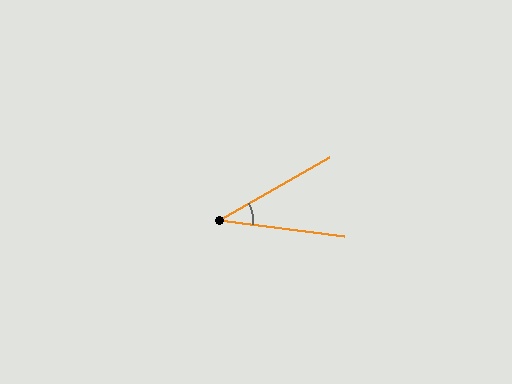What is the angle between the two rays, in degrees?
Approximately 37 degrees.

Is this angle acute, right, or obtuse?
It is acute.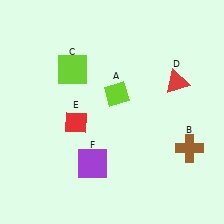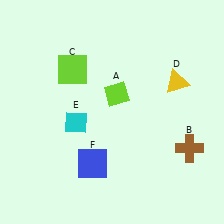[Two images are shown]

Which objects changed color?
D changed from red to yellow. E changed from red to cyan. F changed from purple to blue.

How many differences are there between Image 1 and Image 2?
There are 3 differences between the two images.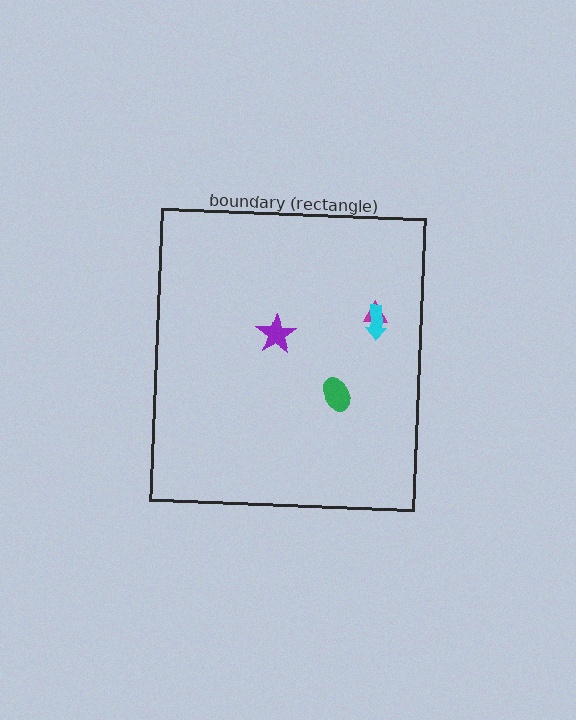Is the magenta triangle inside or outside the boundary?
Inside.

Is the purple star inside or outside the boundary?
Inside.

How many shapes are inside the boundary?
4 inside, 0 outside.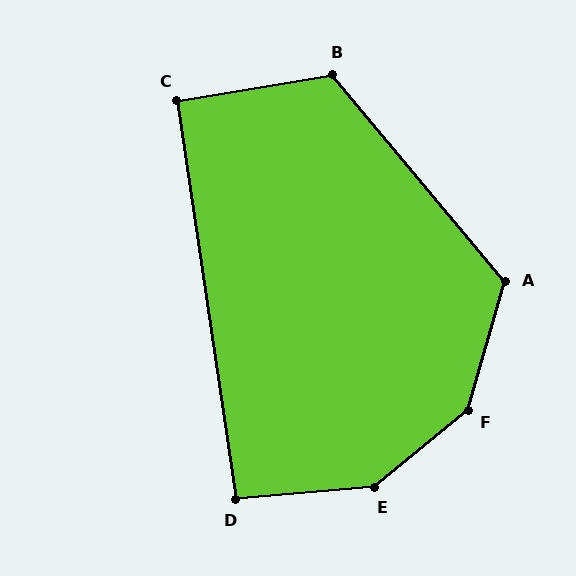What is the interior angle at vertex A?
Approximately 124 degrees (obtuse).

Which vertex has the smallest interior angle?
C, at approximately 91 degrees.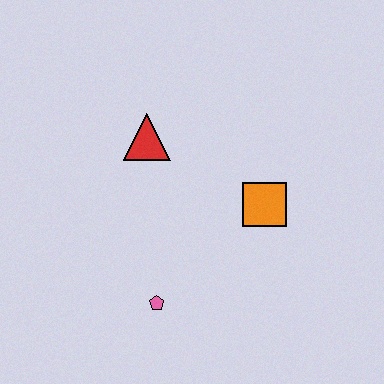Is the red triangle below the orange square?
No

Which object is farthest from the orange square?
The pink pentagon is farthest from the orange square.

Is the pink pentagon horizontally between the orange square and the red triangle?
Yes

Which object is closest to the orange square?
The red triangle is closest to the orange square.